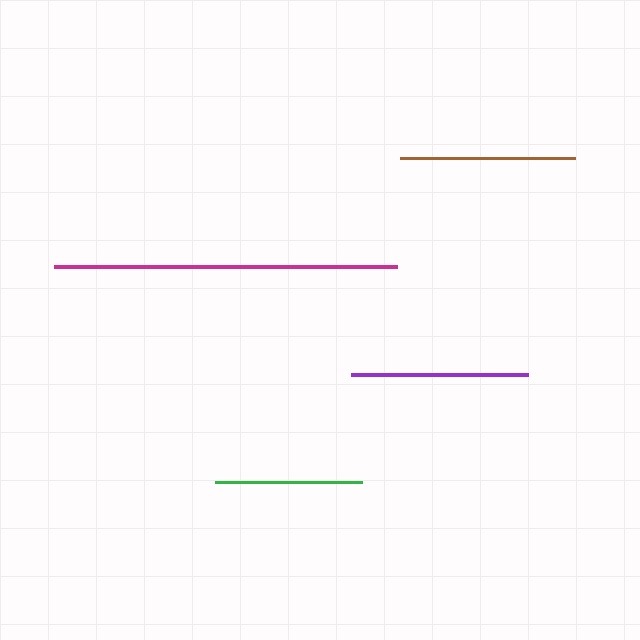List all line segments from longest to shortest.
From longest to shortest: magenta, purple, brown, green.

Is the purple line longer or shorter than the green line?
The purple line is longer than the green line.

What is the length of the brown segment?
The brown segment is approximately 175 pixels long.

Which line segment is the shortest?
The green line is the shortest at approximately 146 pixels.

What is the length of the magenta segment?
The magenta segment is approximately 343 pixels long.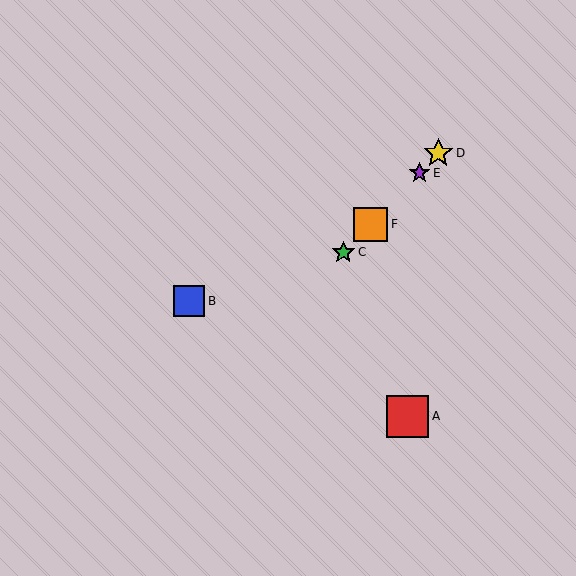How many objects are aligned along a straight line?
4 objects (C, D, E, F) are aligned along a straight line.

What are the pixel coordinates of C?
Object C is at (343, 252).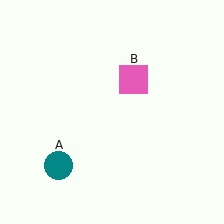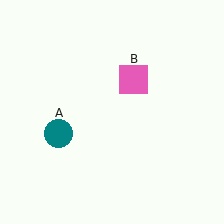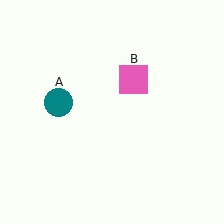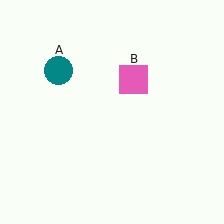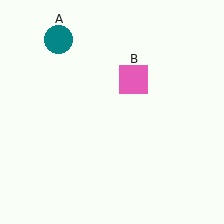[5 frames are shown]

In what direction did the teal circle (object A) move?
The teal circle (object A) moved up.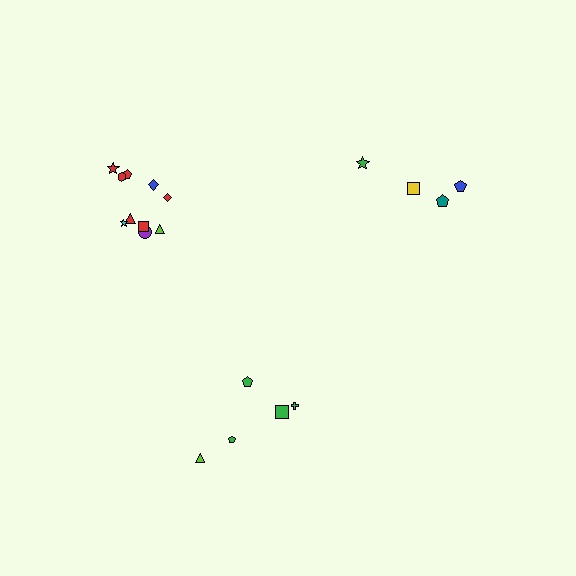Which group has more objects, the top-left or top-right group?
The top-left group.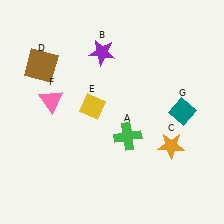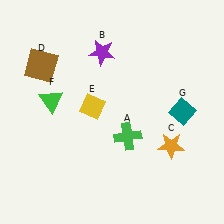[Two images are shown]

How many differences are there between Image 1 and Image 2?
There is 1 difference between the two images.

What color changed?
The triangle (F) changed from pink in Image 1 to green in Image 2.